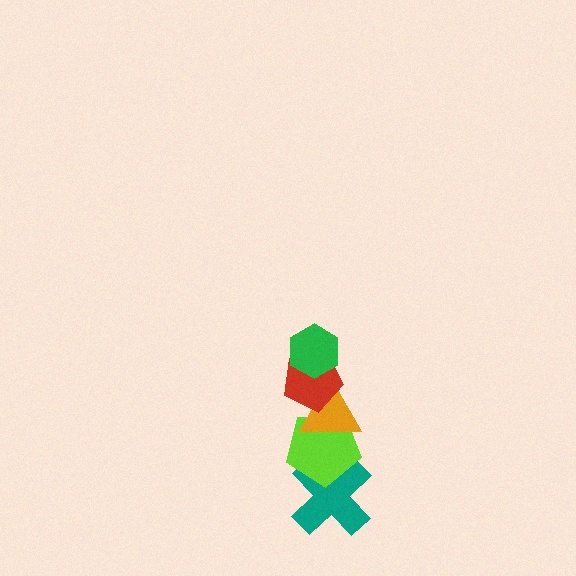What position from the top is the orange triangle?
The orange triangle is 3rd from the top.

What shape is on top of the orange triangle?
The red pentagon is on top of the orange triangle.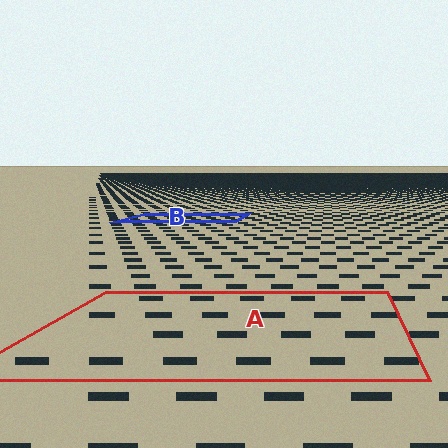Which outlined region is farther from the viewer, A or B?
Region B is farther from the viewer — the texture elements inside it appear smaller and more densely packed.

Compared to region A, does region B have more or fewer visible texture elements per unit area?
Region B has more texture elements per unit area — they are packed more densely because it is farther away.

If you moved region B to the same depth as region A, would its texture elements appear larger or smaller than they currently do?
They would appear larger. At a closer depth, the same texture elements are projected at a bigger on-screen size.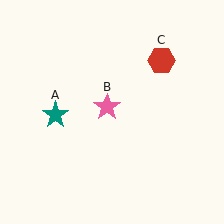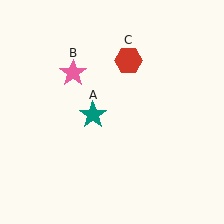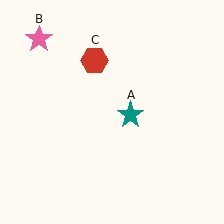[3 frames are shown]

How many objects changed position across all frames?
3 objects changed position: teal star (object A), pink star (object B), red hexagon (object C).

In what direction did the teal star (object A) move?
The teal star (object A) moved right.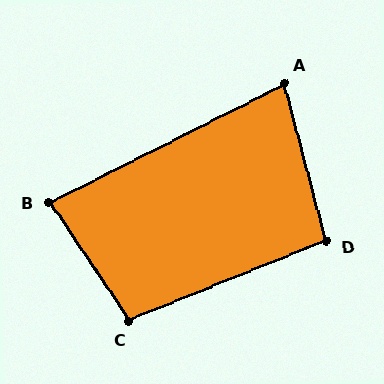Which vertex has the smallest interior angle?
A, at approximately 78 degrees.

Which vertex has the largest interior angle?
C, at approximately 102 degrees.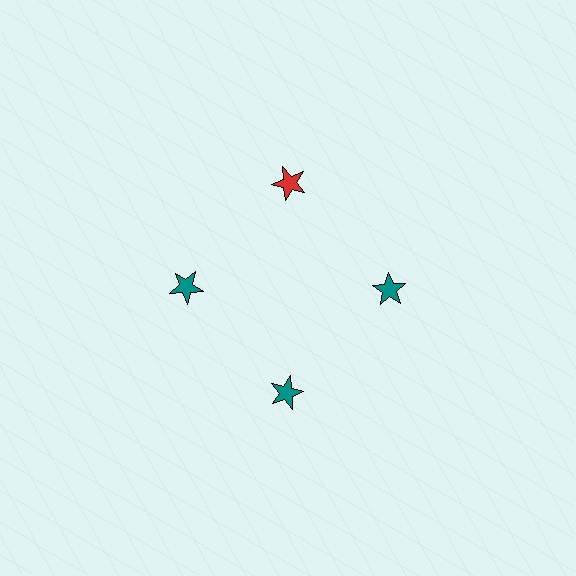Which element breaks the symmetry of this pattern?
The red star at roughly the 12 o'clock position breaks the symmetry. All other shapes are teal stars.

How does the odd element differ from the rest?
It has a different color: red instead of teal.